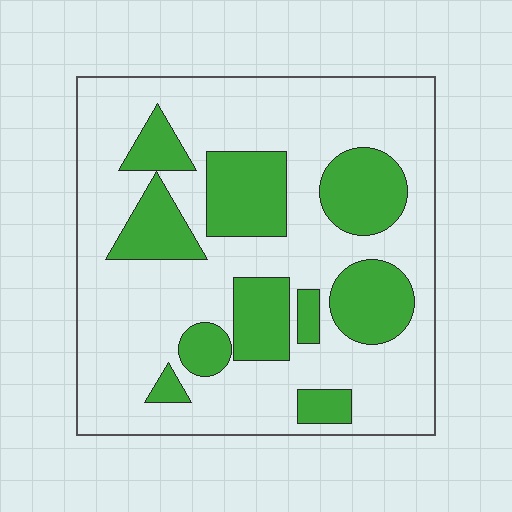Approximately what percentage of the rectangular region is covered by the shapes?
Approximately 30%.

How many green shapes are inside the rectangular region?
10.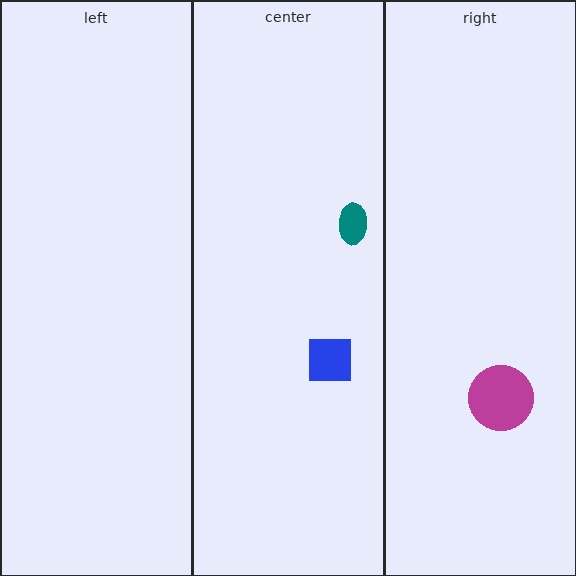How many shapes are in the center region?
2.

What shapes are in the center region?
The teal ellipse, the blue square.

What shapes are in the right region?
The magenta circle.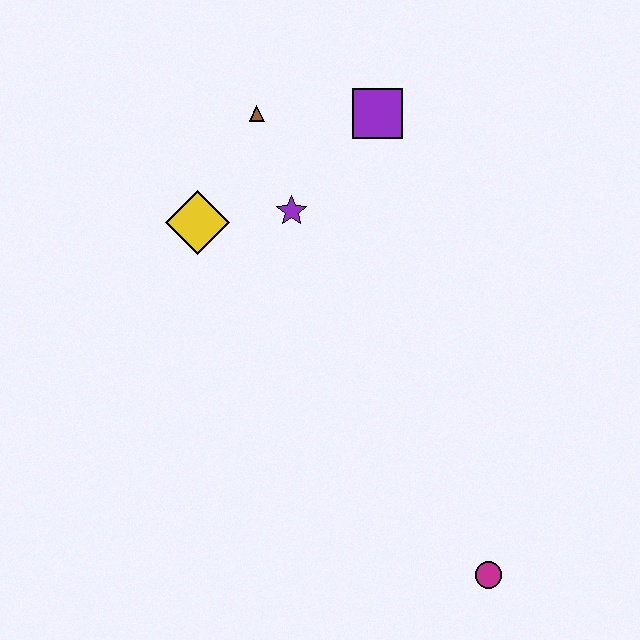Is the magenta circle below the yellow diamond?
Yes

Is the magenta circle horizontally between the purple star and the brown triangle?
No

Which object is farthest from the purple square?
The magenta circle is farthest from the purple square.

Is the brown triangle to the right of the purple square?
No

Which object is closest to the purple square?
The brown triangle is closest to the purple square.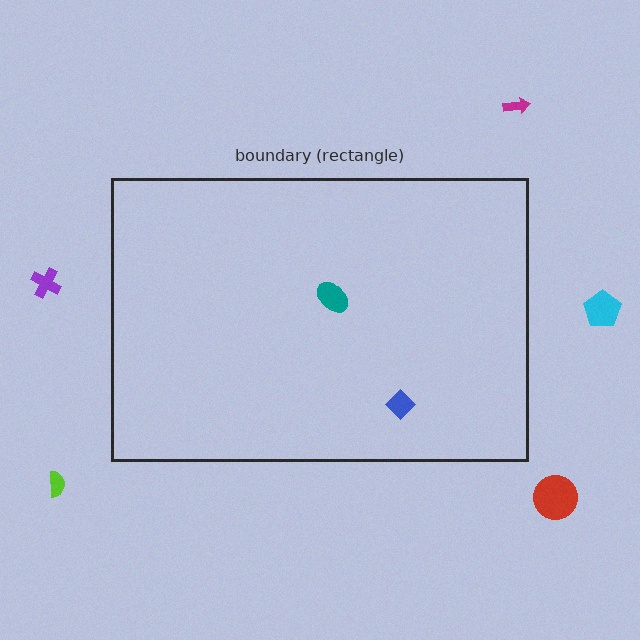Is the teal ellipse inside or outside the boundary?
Inside.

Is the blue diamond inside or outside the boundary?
Inside.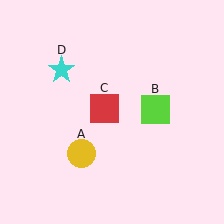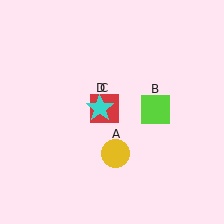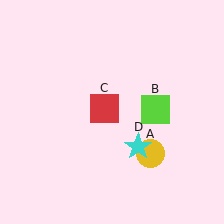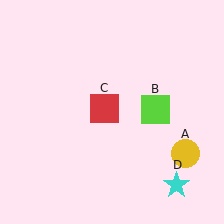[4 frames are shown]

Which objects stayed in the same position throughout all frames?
Lime square (object B) and red square (object C) remained stationary.